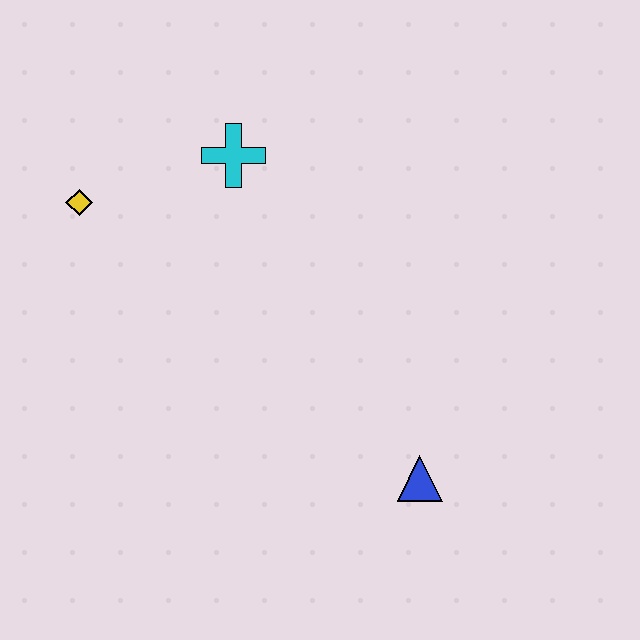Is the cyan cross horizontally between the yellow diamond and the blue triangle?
Yes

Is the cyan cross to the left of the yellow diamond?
No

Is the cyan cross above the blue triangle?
Yes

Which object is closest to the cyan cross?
The yellow diamond is closest to the cyan cross.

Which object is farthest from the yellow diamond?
The blue triangle is farthest from the yellow diamond.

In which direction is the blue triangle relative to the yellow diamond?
The blue triangle is to the right of the yellow diamond.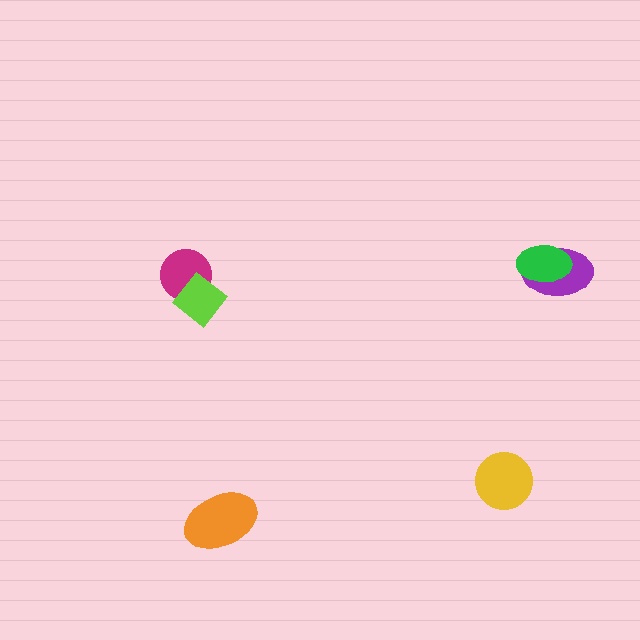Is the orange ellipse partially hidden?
No, no other shape covers it.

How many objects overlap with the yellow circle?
0 objects overlap with the yellow circle.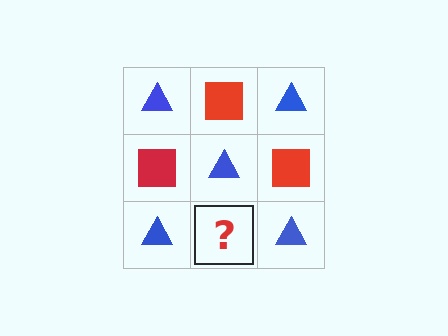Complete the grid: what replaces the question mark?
The question mark should be replaced with a red square.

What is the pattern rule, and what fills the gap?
The rule is that it alternates blue triangle and red square in a checkerboard pattern. The gap should be filled with a red square.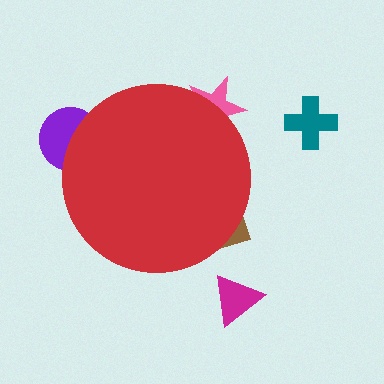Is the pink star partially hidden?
Yes, the pink star is partially hidden behind the red circle.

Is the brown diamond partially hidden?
Yes, the brown diamond is partially hidden behind the red circle.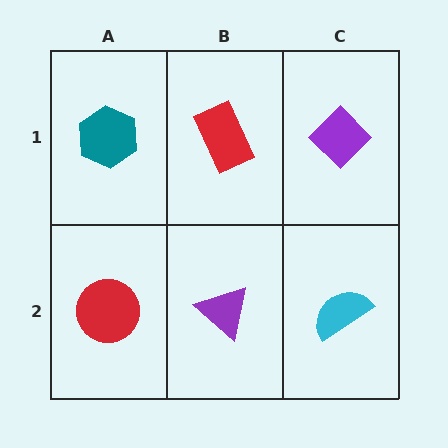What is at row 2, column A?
A red circle.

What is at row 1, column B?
A red rectangle.